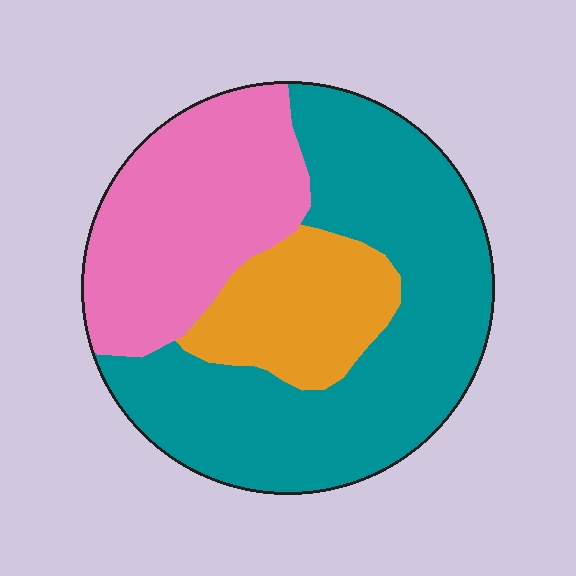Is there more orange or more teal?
Teal.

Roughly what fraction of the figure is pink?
Pink covers 30% of the figure.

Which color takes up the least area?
Orange, at roughly 15%.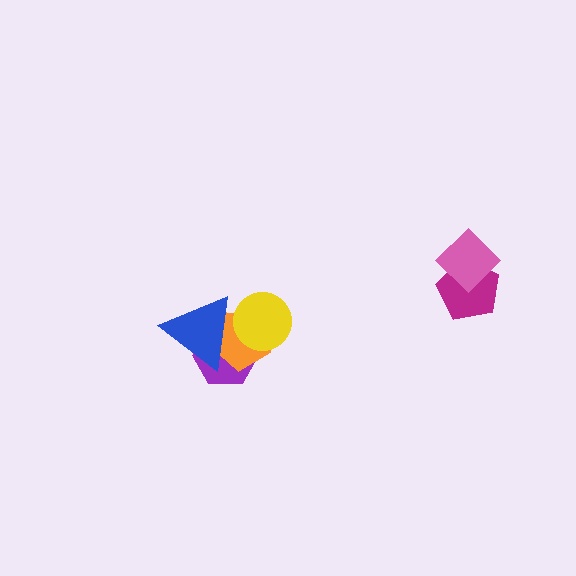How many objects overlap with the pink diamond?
1 object overlaps with the pink diamond.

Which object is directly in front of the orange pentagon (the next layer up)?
The blue triangle is directly in front of the orange pentagon.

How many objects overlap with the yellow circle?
3 objects overlap with the yellow circle.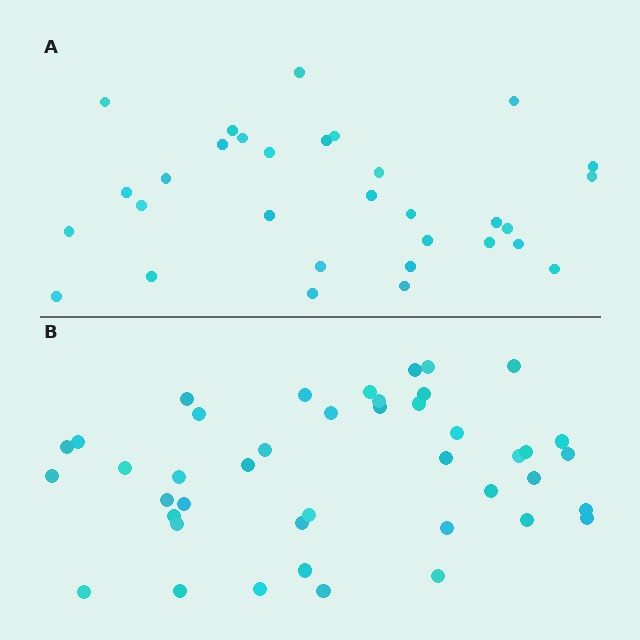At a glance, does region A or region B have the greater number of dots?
Region B (the bottom region) has more dots.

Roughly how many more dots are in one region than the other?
Region B has roughly 12 or so more dots than region A.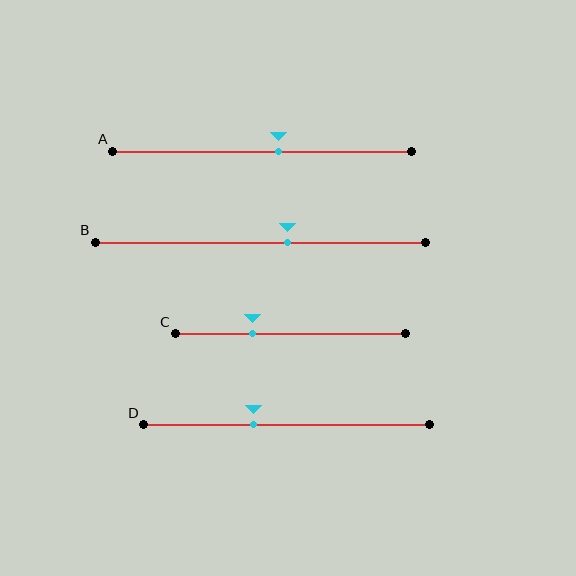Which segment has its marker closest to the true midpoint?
Segment A has its marker closest to the true midpoint.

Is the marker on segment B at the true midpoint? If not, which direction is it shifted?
No, the marker on segment B is shifted to the right by about 8% of the segment length.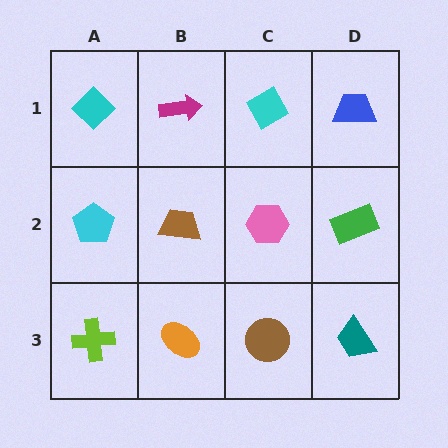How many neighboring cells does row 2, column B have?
4.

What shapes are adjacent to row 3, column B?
A brown trapezoid (row 2, column B), a lime cross (row 3, column A), a brown circle (row 3, column C).